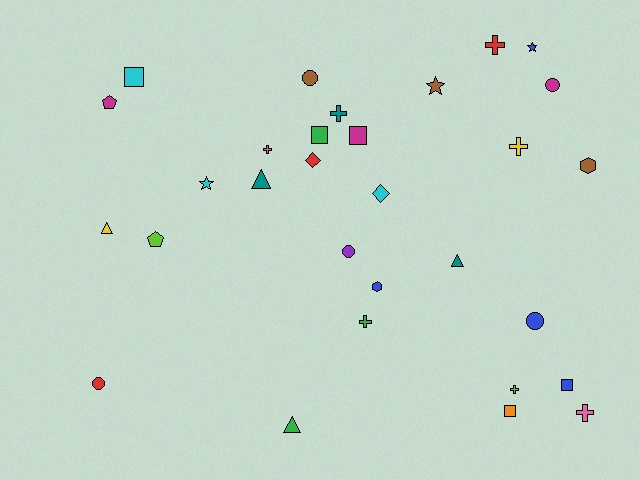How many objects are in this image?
There are 30 objects.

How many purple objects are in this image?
There is 1 purple object.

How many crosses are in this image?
There are 7 crosses.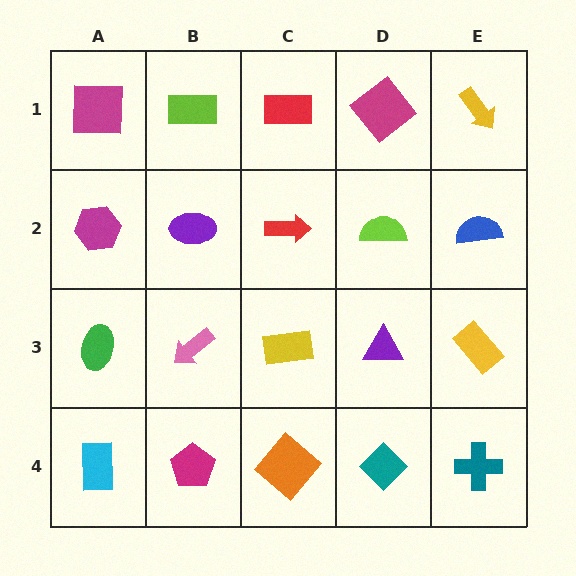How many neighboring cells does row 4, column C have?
3.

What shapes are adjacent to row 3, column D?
A lime semicircle (row 2, column D), a teal diamond (row 4, column D), a yellow rectangle (row 3, column C), a yellow rectangle (row 3, column E).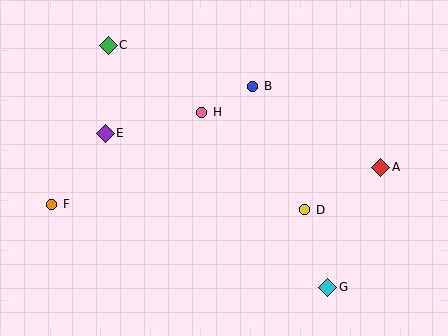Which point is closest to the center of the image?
Point H at (202, 112) is closest to the center.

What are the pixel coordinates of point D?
Point D is at (305, 210).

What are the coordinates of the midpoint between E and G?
The midpoint between E and G is at (217, 210).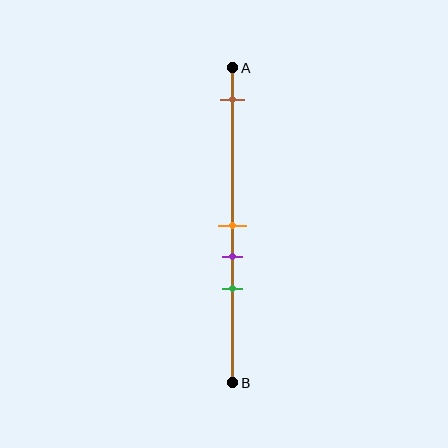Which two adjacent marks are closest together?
The orange and purple marks are the closest adjacent pair.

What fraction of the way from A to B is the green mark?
The green mark is approximately 70% (0.7) of the way from A to B.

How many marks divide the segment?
There are 4 marks dividing the segment.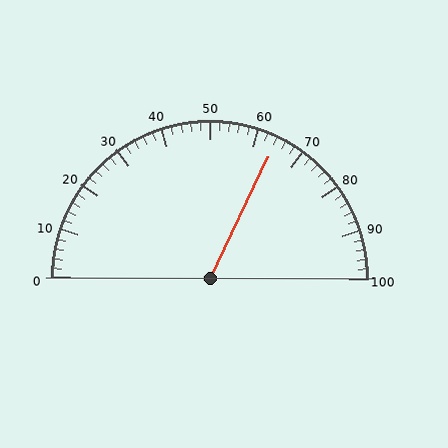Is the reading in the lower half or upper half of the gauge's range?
The reading is in the upper half of the range (0 to 100).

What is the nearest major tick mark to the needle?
The nearest major tick mark is 60.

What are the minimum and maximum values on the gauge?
The gauge ranges from 0 to 100.